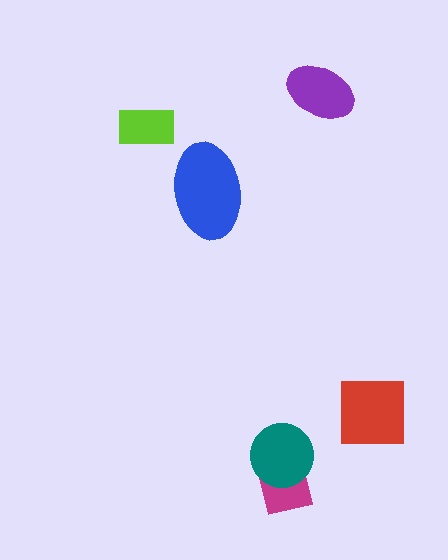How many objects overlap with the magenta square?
1 object overlaps with the magenta square.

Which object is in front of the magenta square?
The teal circle is in front of the magenta square.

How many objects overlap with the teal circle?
1 object overlaps with the teal circle.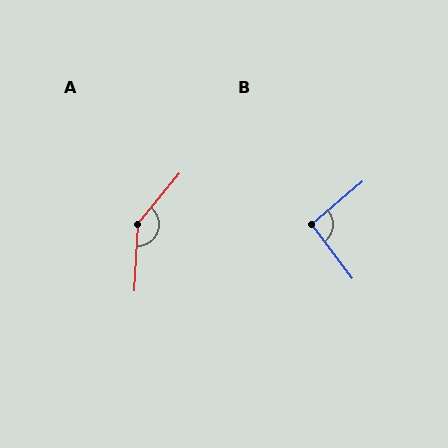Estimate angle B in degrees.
Approximately 93 degrees.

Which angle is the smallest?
B, at approximately 93 degrees.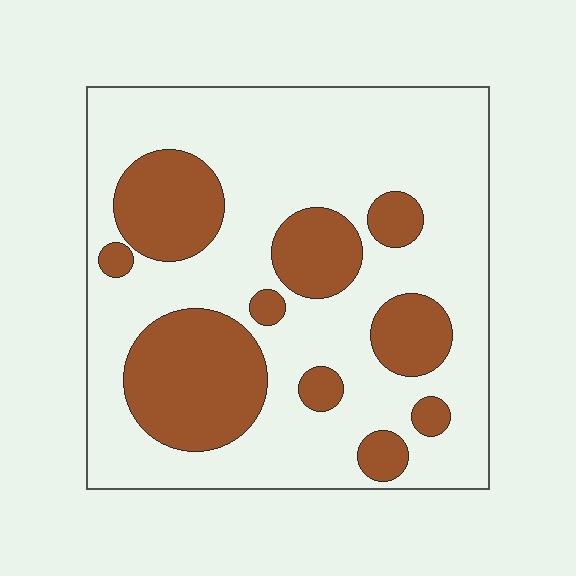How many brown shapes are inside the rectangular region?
10.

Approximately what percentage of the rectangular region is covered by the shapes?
Approximately 30%.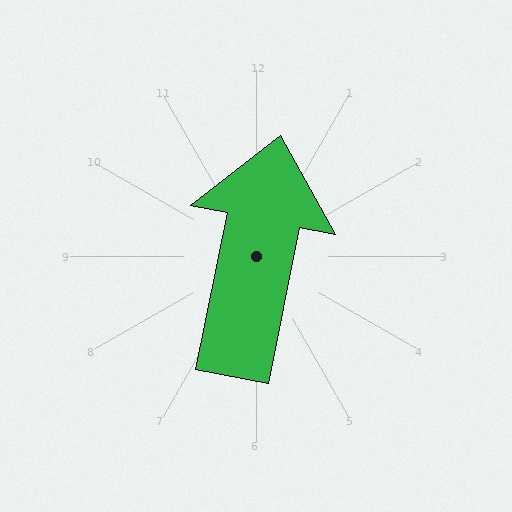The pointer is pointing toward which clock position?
Roughly 12 o'clock.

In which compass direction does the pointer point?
North.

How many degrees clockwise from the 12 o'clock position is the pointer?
Approximately 11 degrees.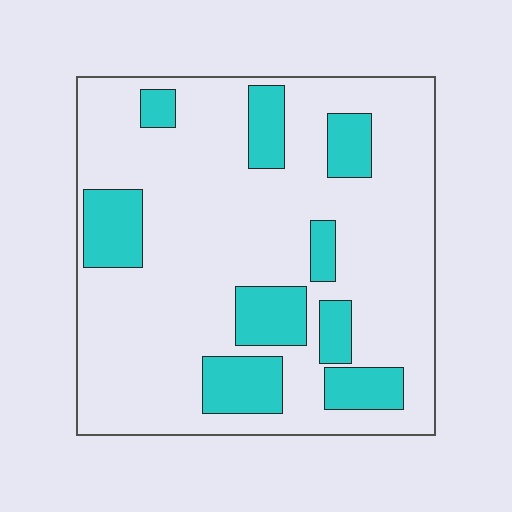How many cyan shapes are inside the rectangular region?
9.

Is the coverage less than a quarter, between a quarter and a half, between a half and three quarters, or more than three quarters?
Less than a quarter.